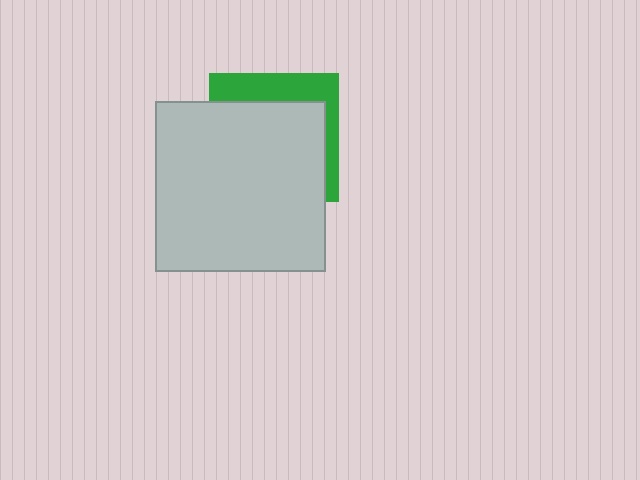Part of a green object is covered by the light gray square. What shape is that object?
It is a square.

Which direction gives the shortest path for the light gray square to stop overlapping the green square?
Moving down gives the shortest separation.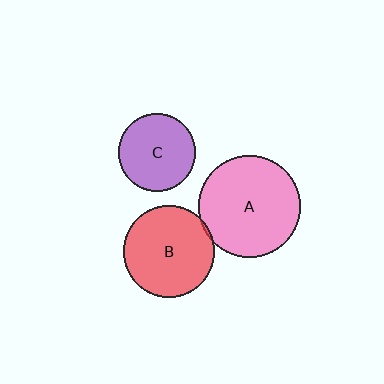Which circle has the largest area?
Circle A (pink).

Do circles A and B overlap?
Yes.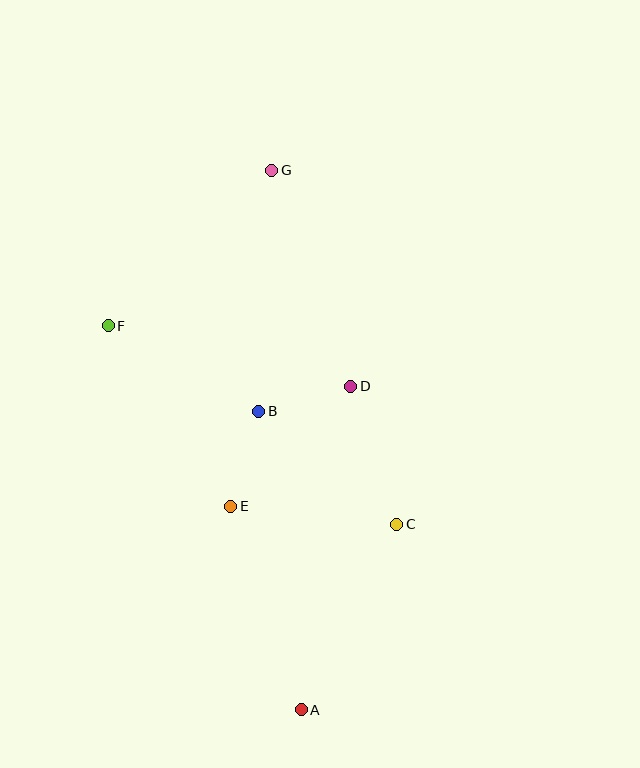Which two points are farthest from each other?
Points A and G are farthest from each other.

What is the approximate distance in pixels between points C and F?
The distance between C and F is approximately 350 pixels.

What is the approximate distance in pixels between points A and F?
The distance between A and F is approximately 430 pixels.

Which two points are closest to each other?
Points B and D are closest to each other.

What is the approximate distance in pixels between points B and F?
The distance between B and F is approximately 173 pixels.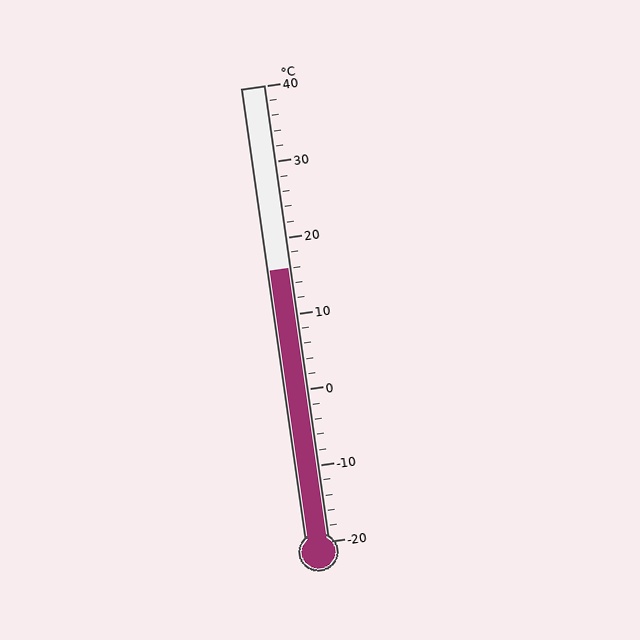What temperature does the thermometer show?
The thermometer shows approximately 16°C.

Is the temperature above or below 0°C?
The temperature is above 0°C.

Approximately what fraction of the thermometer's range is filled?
The thermometer is filled to approximately 60% of its range.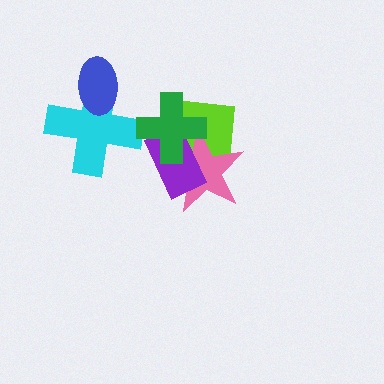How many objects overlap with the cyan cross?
1 object overlaps with the cyan cross.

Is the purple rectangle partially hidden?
Yes, it is partially covered by another shape.